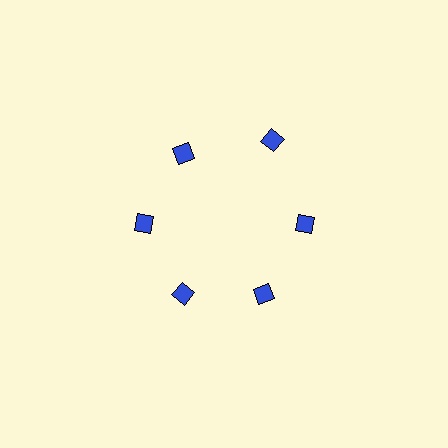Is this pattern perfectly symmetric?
No. The 6 blue diamonds are arranged in a ring, but one element near the 1 o'clock position is pushed outward from the center, breaking the 6-fold rotational symmetry.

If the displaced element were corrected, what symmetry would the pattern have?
It would have 6-fold rotational symmetry — the pattern would map onto itself every 60 degrees.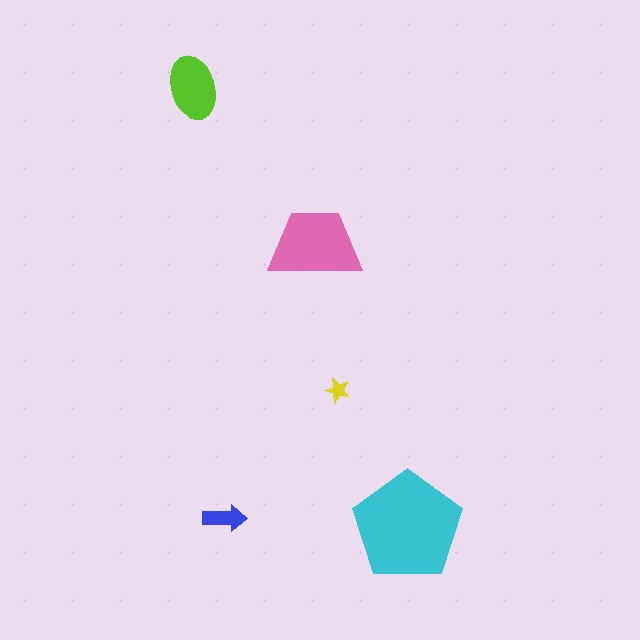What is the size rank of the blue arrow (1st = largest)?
4th.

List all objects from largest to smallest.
The cyan pentagon, the pink trapezoid, the lime ellipse, the blue arrow, the yellow star.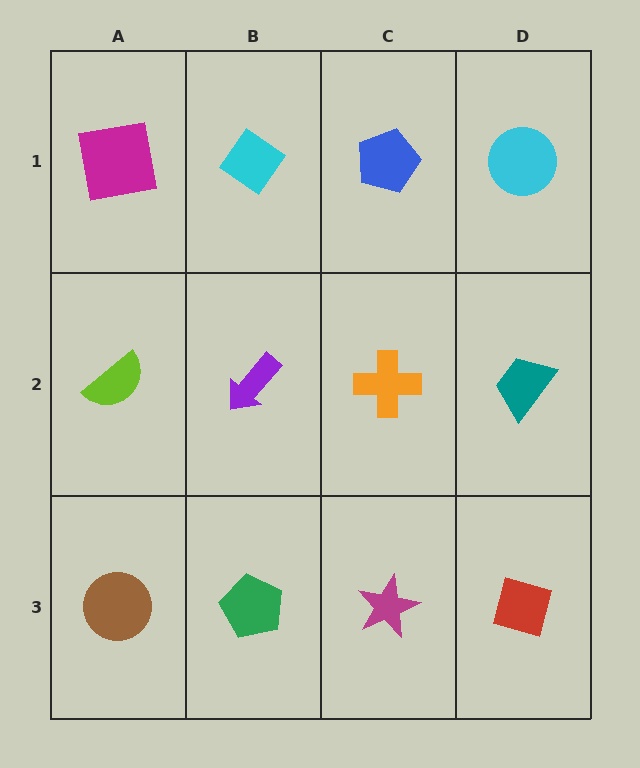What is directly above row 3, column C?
An orange cross.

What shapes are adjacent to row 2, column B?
A cyan diamond (row 1, column B), a green pentagon (row 3, column B), a lime semicircle (row 2, column A), an orange cross (row 2, column C).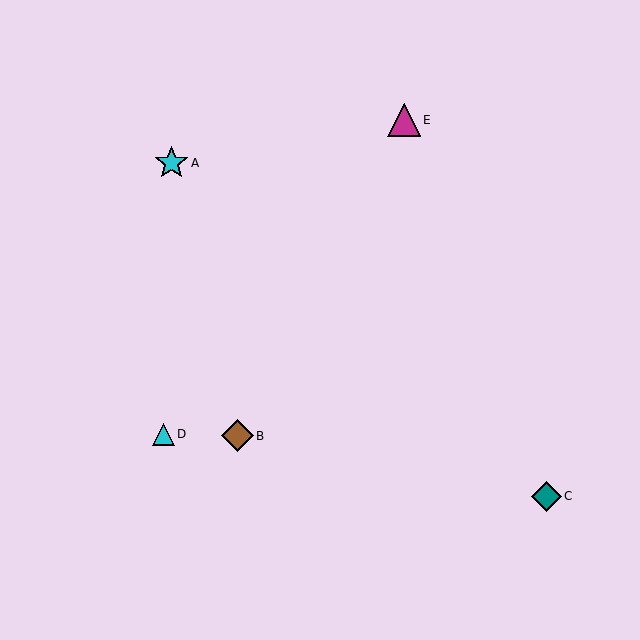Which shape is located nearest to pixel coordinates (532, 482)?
The teal diamond (labeled C) at (546, 496) is nearest to that location.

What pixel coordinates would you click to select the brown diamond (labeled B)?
Click at (237, 436) to select the brown diamond B.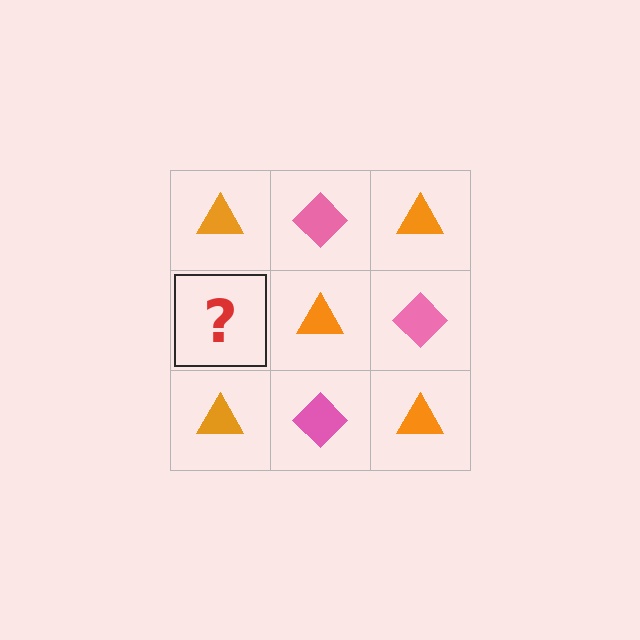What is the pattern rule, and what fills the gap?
The rule is that it alternates orange triangle and pink diamond in a checkerboard pattern. The gap should be filled with a pink diamond.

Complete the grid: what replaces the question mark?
The question mark should be replaced with a pink diamond.